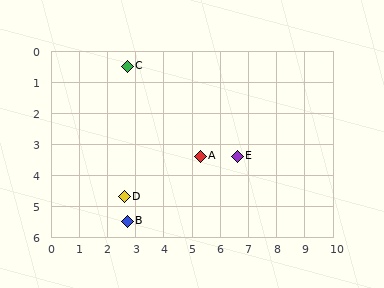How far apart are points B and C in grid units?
Points B and C are about 5.0 grid units apart.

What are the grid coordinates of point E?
Point E is at approximately (6.6, 3.4).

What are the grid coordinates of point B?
Point B is at approximately (2.7, 5.5).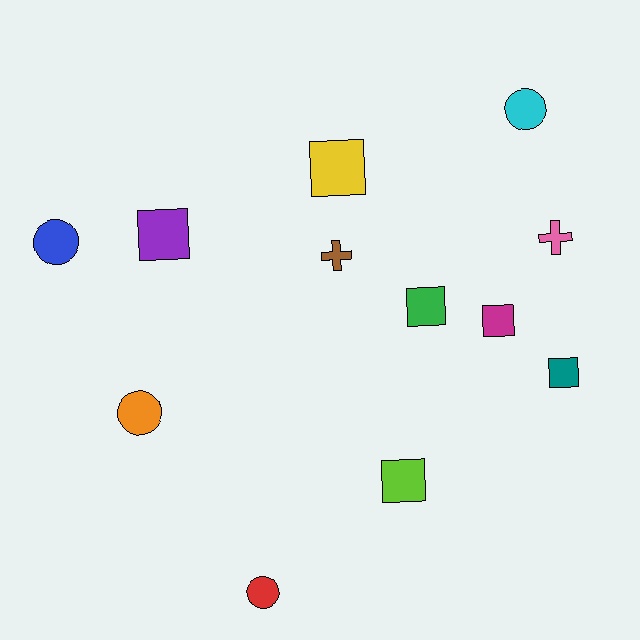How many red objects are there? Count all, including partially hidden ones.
There is 1 red object.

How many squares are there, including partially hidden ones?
There are 6 squares.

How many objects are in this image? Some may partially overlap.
There are 12 objects.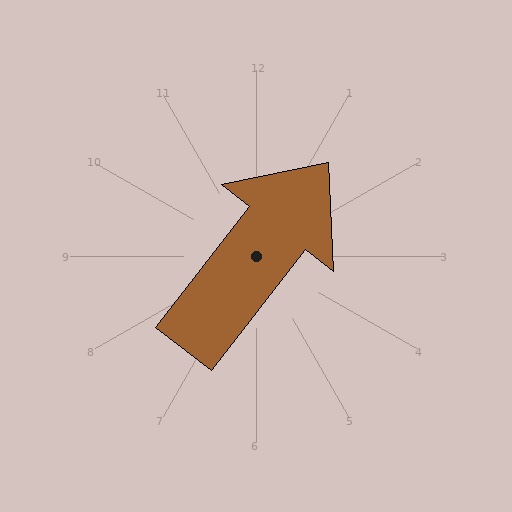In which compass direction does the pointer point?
Northeast.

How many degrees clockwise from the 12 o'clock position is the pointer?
Approximately 38 degrees.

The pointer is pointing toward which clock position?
Roughly 1 o'clock.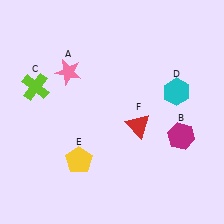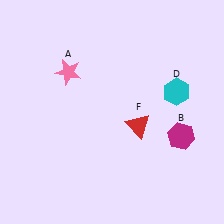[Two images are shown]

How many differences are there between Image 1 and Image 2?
There are 2 differences between the two images.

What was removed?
The yellow pentagon (E), the lime cross (C) were removed in Image 2.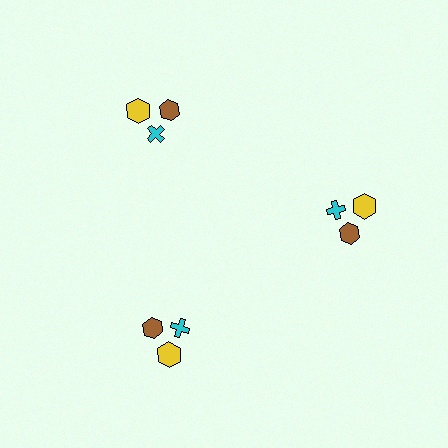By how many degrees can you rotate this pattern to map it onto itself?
The pattern maps onto itself every 120 degrees of rotation.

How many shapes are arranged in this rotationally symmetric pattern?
There are 9 shapes, arranged in 3 groups of 3.